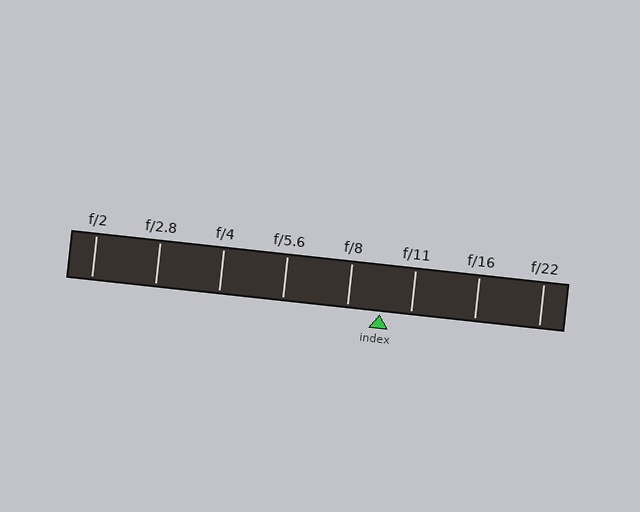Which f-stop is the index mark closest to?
The index mark is closest to f/11.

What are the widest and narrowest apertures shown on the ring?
The widest aperture shown is f/2 and the narrowest is f/22.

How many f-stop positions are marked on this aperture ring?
There are 8 f-stop positions marked.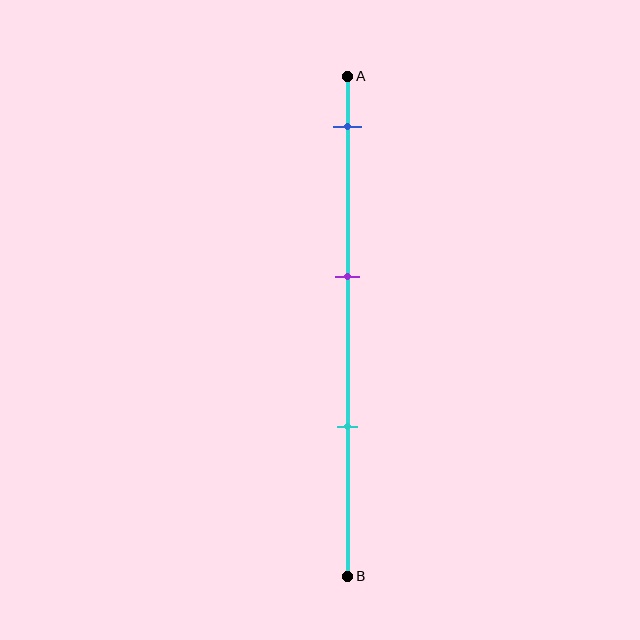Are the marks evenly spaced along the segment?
Yes, the marks are approximately evenly spaced.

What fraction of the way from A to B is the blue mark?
The blue mark is approximately 10% (0.1) of the way from A to B.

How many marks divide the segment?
There are 3 marks dividing the segment.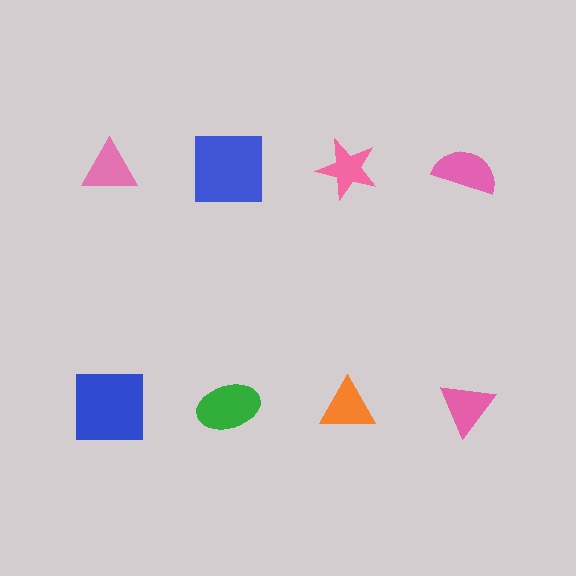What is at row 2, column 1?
A blue square.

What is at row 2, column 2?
A green ellipse.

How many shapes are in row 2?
4 shapes.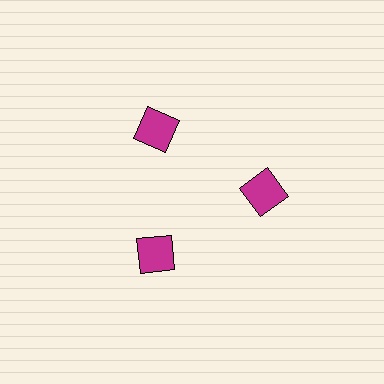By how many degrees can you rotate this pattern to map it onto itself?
The pattern maps onto itself every 120 degrees of rotation.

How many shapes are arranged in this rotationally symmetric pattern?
There are 3 shapes, arranged in 3 groups of 1.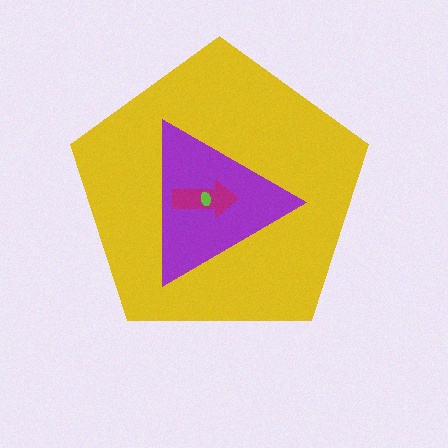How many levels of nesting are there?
4.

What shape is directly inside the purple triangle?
The magenta arrow.